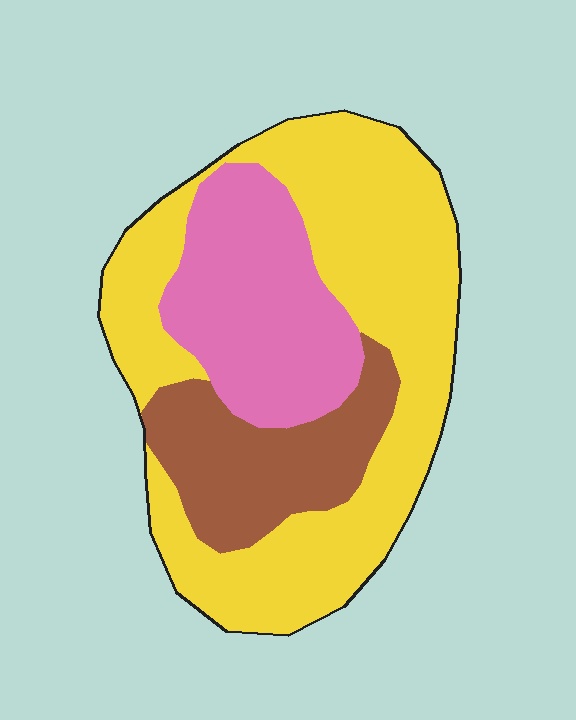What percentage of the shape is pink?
Pink takes up between a quarter and a half of the shape.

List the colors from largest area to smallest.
From largest to smallest: yellow, pink, brown.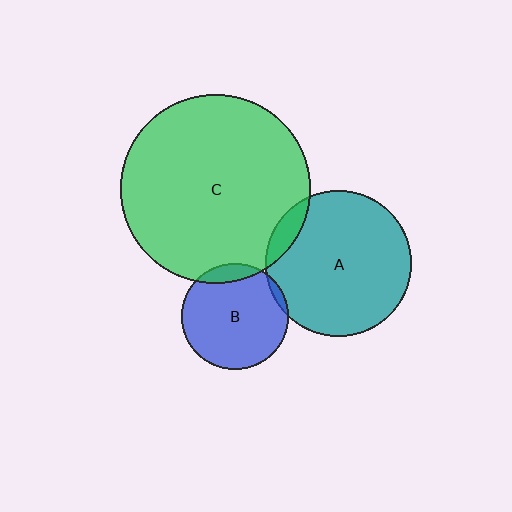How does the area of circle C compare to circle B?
Approximately 3.2 times.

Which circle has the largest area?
Circle C (green).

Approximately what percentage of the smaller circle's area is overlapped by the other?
Approximately 5%.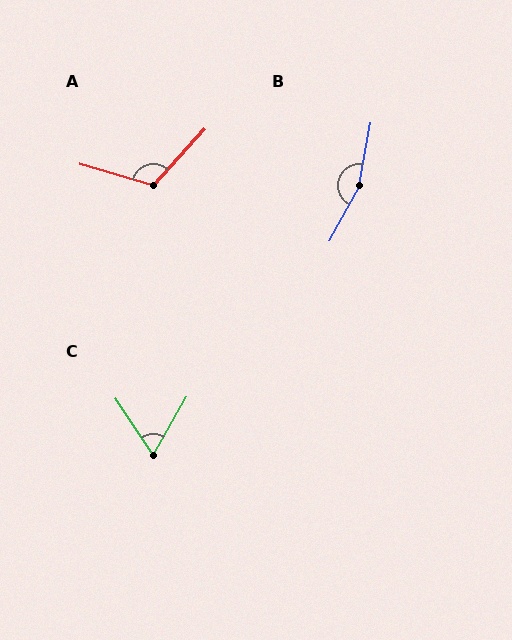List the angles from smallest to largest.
C (63°), A (116°), B (162°).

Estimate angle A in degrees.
Approximately 116 degrees.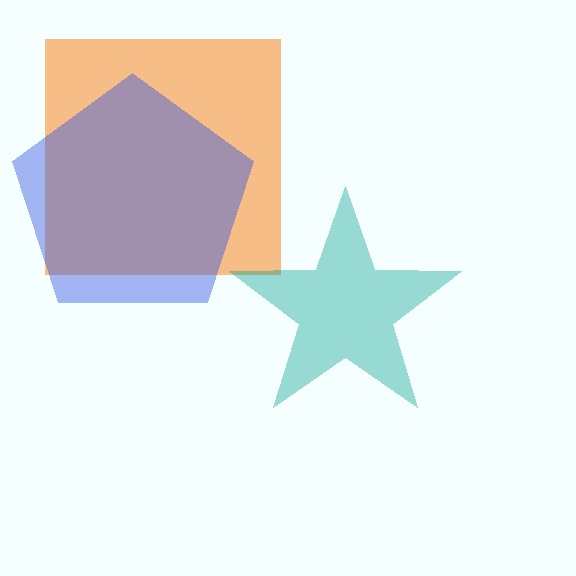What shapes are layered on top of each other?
The layered shapes are: an orange square, a teal star, a blue pentagon.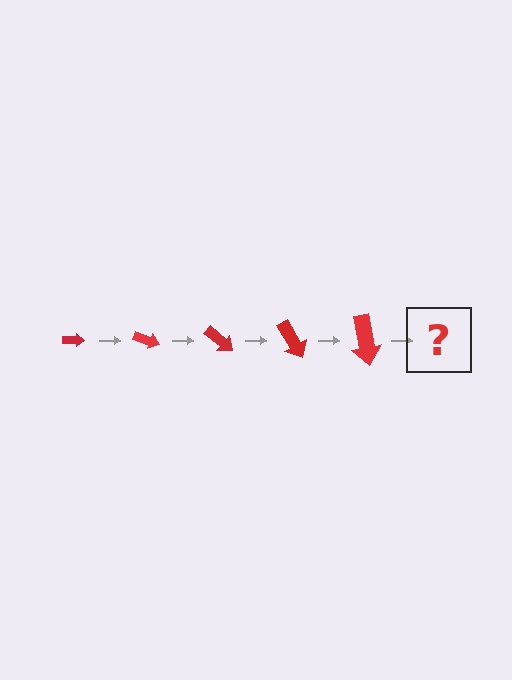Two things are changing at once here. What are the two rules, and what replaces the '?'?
The two rules are that the arrow grows larger each step and it rotates 20 degrees each step. The '?' should be an arrow, larger than the previous one and rotated 100 degrees from the start.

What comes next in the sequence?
The next element should be an arrow, larger than the previous one and rotated 100 degrees from the start.